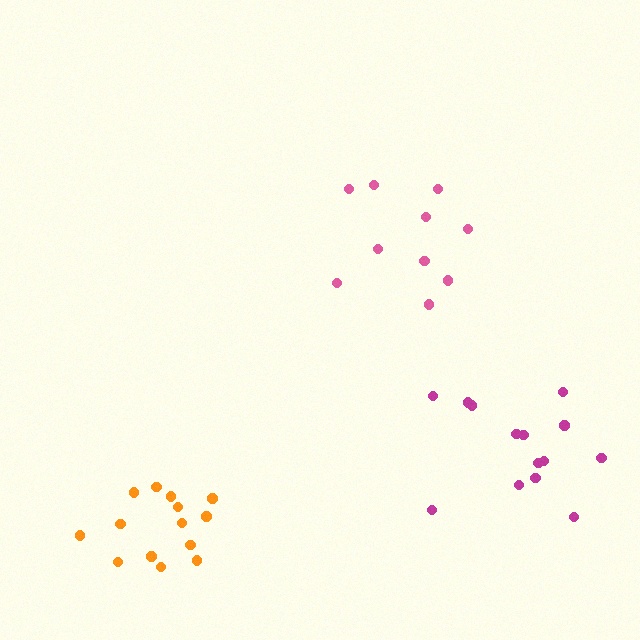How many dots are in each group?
Group 1: 10 dots, Group 2: 14 dots, Group 3: 14 dots (38 total).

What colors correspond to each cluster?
The clusters are colored: pink, magenta, orange.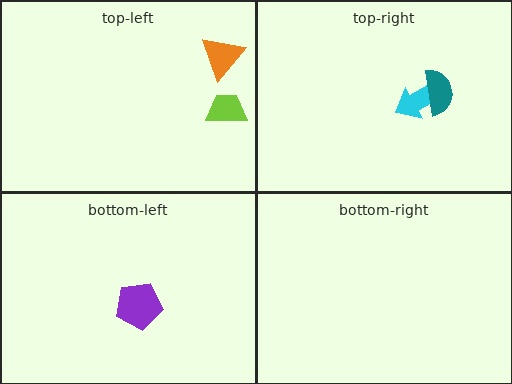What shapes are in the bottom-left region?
The purple pentagon.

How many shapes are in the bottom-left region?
1.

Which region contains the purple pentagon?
The bottom-left region.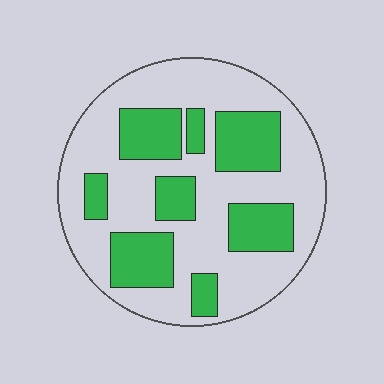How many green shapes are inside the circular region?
8.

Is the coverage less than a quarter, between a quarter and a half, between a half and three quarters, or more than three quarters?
Between a quarter and a half.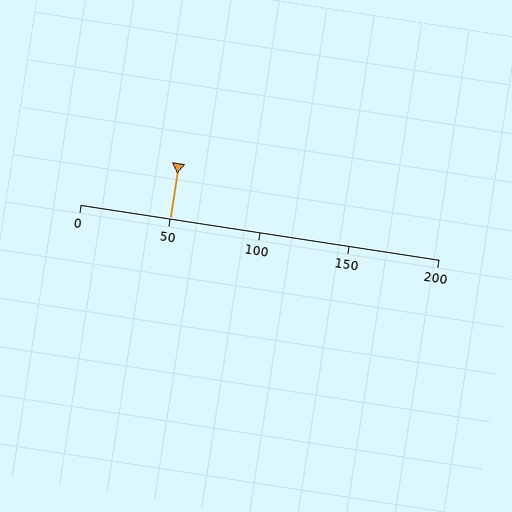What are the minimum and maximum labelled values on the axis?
The axis runs from 0 to 200.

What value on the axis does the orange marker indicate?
The marker indicates approximately 50.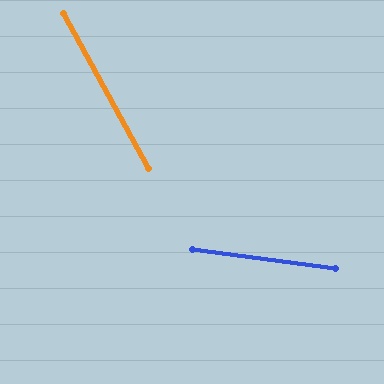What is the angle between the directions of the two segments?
Approximately 54 degrees.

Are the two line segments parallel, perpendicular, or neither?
Neither parallel nor perpendicular — they differ by about 54°.